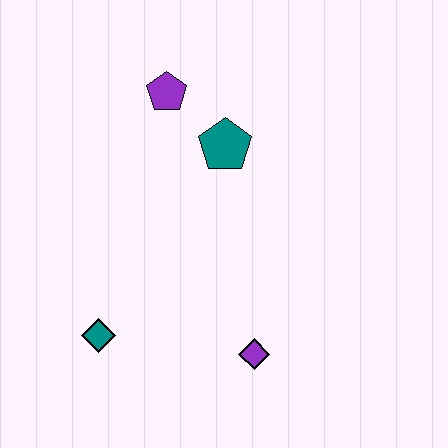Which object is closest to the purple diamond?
The teal diamond is closest to the purple diamond.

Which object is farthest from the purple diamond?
The purple pentagon is farthest from the purple diamond.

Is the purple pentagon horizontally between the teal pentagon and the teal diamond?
Yes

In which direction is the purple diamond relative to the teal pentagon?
The purple diamond is below the teal pentagon.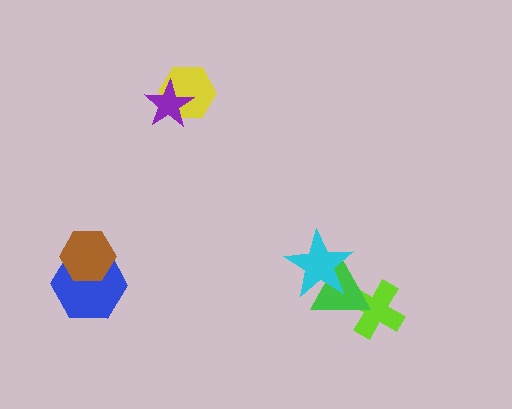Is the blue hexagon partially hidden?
Yes, it is partially covered by another shape.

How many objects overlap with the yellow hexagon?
1 object overlaps with the yellow hexagon.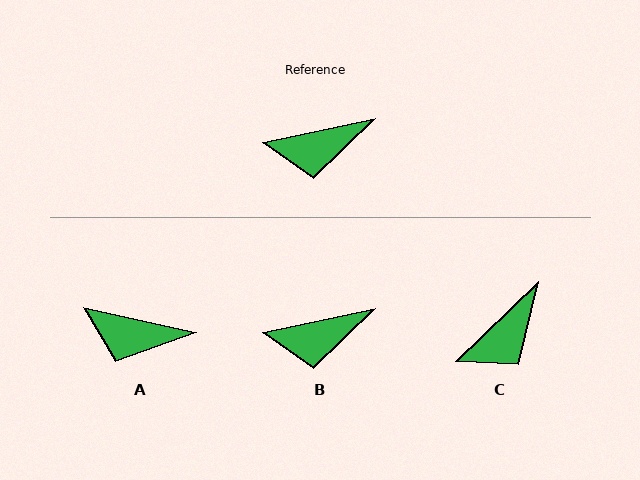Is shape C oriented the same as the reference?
No, it is off by about 32 degrees.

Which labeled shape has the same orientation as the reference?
B.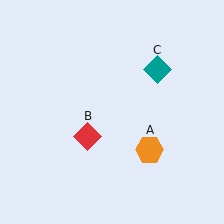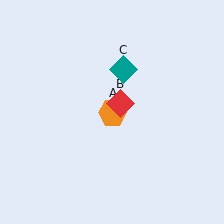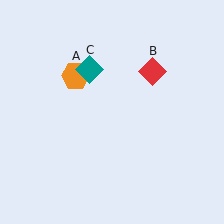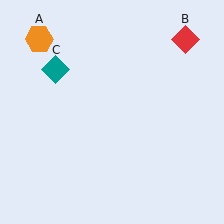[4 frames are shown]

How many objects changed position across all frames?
3 objects changed position: orange hexagon (object A), red diamond (object B), teal diamond (object C).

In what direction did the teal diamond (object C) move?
The teal diamond (object C) moved left.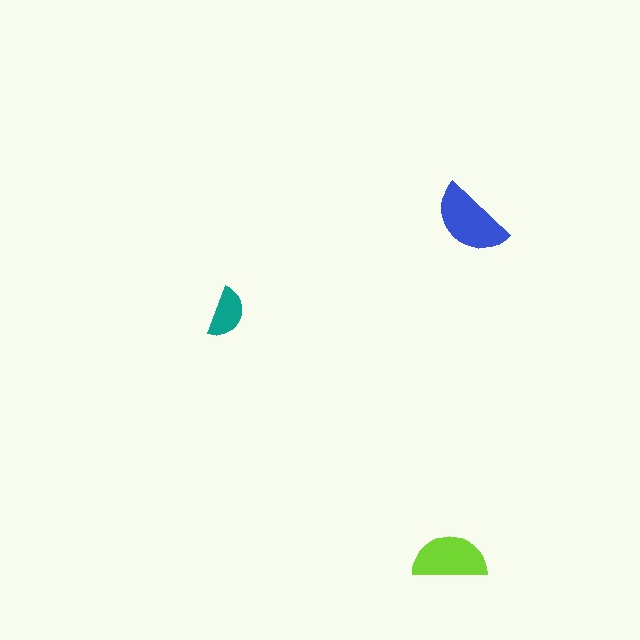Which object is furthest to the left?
The teal semicircle is leftmost.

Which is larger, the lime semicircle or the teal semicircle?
The lime one.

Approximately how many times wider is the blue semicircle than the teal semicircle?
About 1.5 times wider.